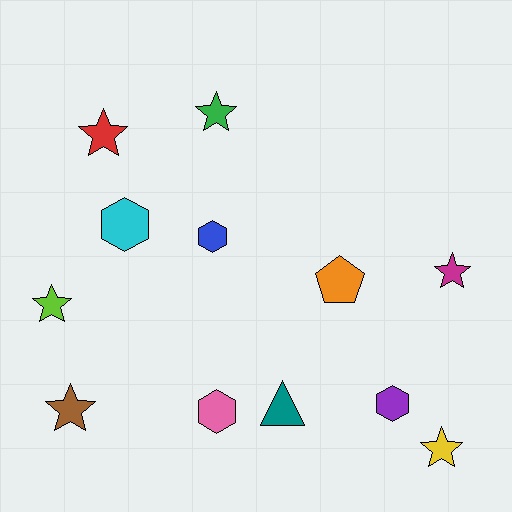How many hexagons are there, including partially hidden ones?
There are 4 hexagons.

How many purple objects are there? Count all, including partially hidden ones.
There is 1 purple object.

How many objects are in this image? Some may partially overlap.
There are 12 objects.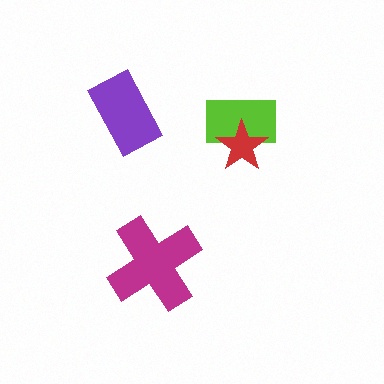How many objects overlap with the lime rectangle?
1 object overlaps with the lime rectangle.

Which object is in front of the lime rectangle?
The red star is in front of the lime rectangle.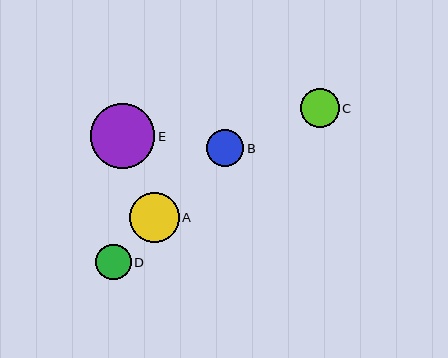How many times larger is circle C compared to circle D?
Circle C is approximately 1.1 times the size of circle D.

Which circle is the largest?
Circle E is the largest with a size of approximately 64 pixels.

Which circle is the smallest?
Circle D is the smallest with a size of approximately 35 pixels.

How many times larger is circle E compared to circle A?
Circle E is approximately 1.3 times the size of circle A.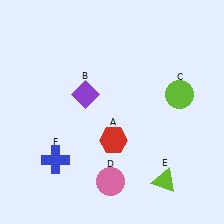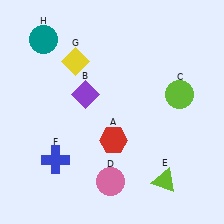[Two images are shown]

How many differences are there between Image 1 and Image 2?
There are 2 differences between the two images.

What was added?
A yellow diamond (G), a teal circle (H) were added in Image 2.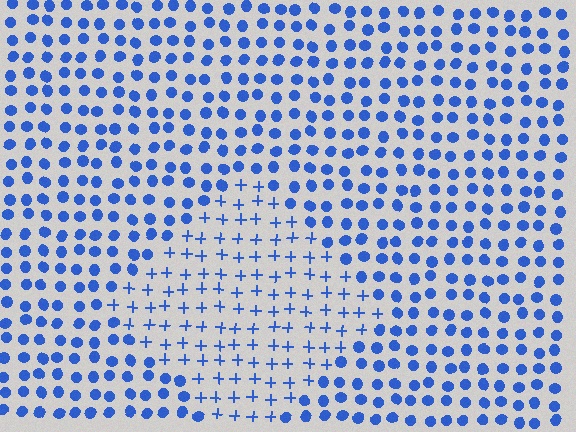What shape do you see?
I see a diamond.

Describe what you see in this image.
The image is filled with small blue elements arranged in a uniform grid. A diamond-shaped region contains plus signs, while the surrounding area contains circles. The boundary is defined purely by the change in element shape.